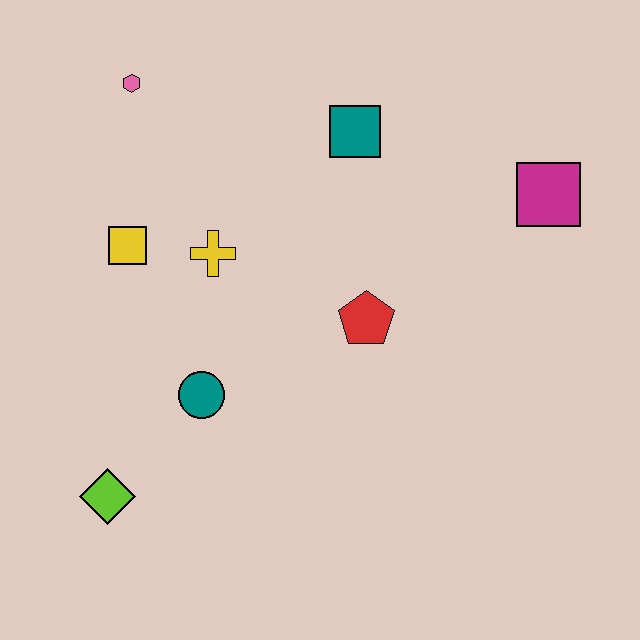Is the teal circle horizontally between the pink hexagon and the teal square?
Yes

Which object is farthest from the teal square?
The lime diamond is farthest from the teal square.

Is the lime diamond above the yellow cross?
No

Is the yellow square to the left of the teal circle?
Yes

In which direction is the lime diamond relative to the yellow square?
The lime diamond is below the yellow square.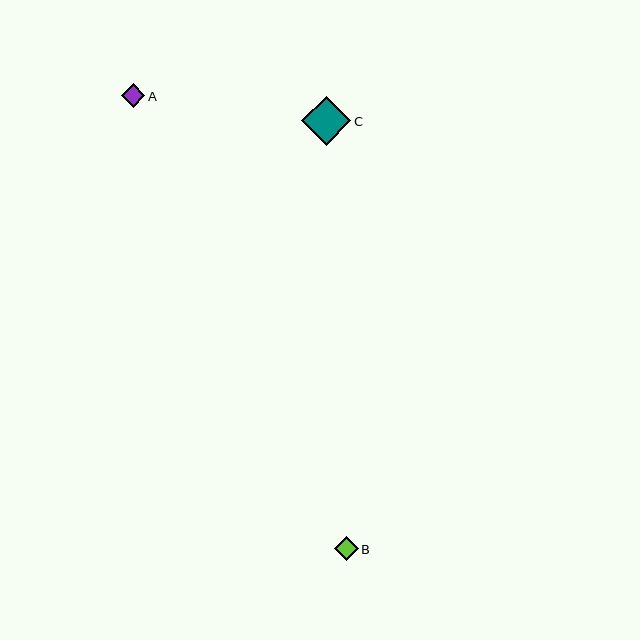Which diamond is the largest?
Diamond C is the largest with a size of approximately 49 pixels.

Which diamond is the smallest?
Diamond A is the smallest with a size of approximately 23 pixels.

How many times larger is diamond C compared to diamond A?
Diamond C is approximately 2.1 times the size of diamond A.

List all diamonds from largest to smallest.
From largest to smallest: C, B, A.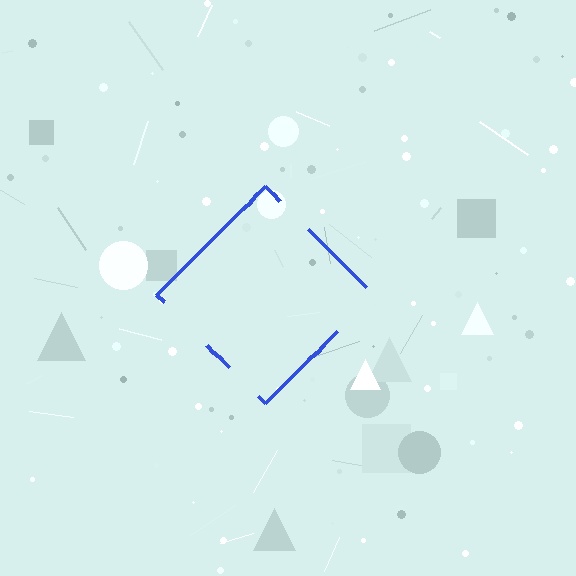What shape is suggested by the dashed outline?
The dashed outline suggests a diamond.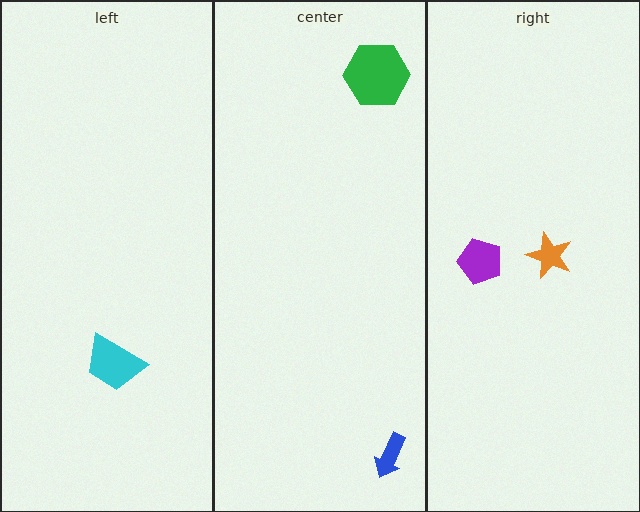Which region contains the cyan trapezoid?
The left region.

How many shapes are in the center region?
2.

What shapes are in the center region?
The green hexagon, the blue arrow.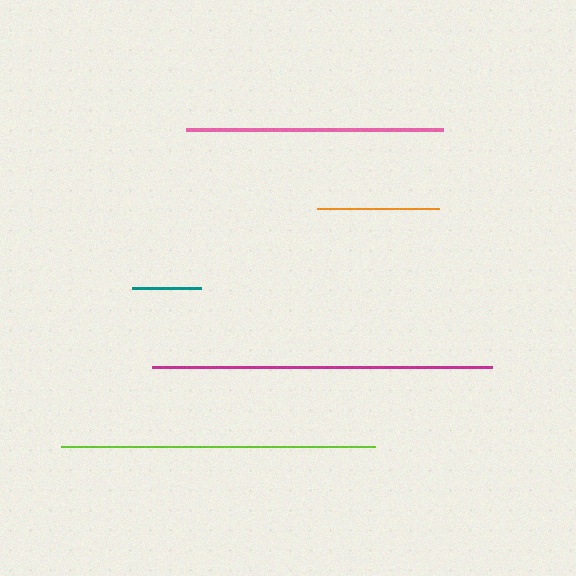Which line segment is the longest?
The magenta line is the longest at approximately 340 pixels.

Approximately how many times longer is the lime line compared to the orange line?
The lime line is approximately 2.6 times the length of the orange line.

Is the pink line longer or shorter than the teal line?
The pink line is longer than the teal line.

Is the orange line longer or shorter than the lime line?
The lime line is longer than the orange line.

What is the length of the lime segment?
The lime segment is approximately 314 pixels long.